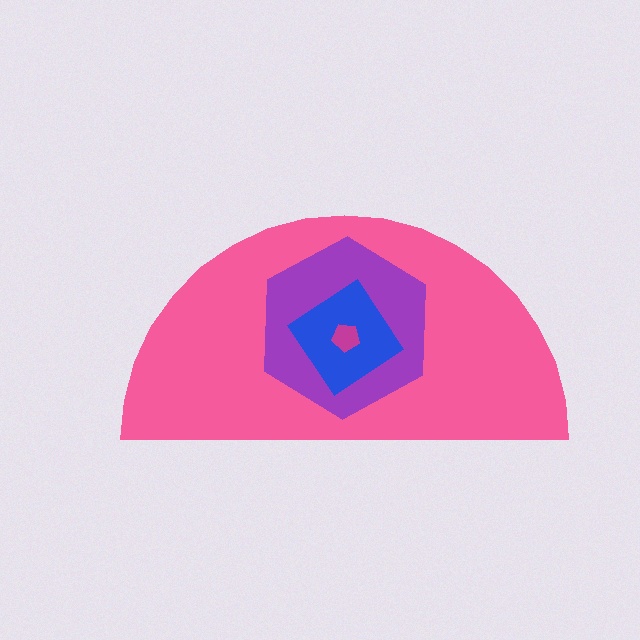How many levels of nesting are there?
4.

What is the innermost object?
The magenta pentagon.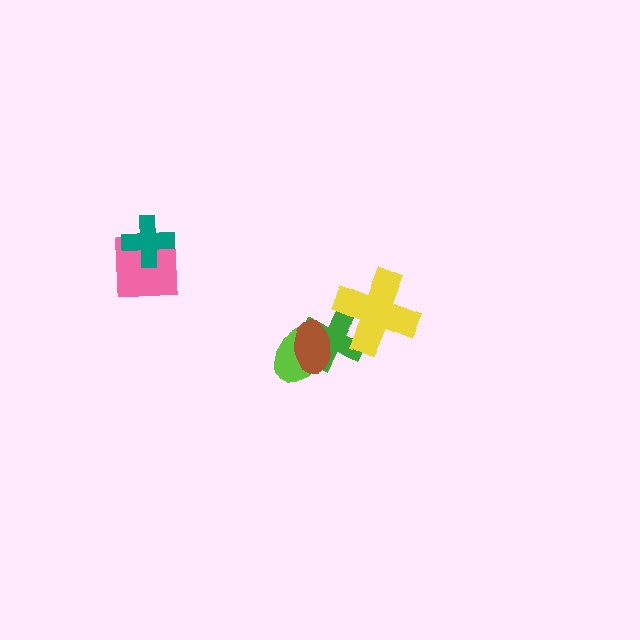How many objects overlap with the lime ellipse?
2 objects overlap with the lime ellipse.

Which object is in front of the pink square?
The teal cross is in front of the pink square.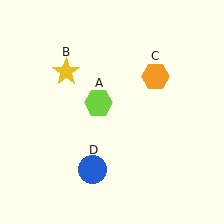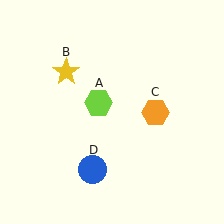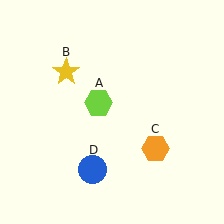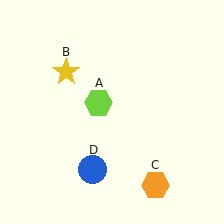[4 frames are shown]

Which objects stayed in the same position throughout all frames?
Lime hexagon (object A) and yellow star (object B) and blue circle (object D) remained stationary.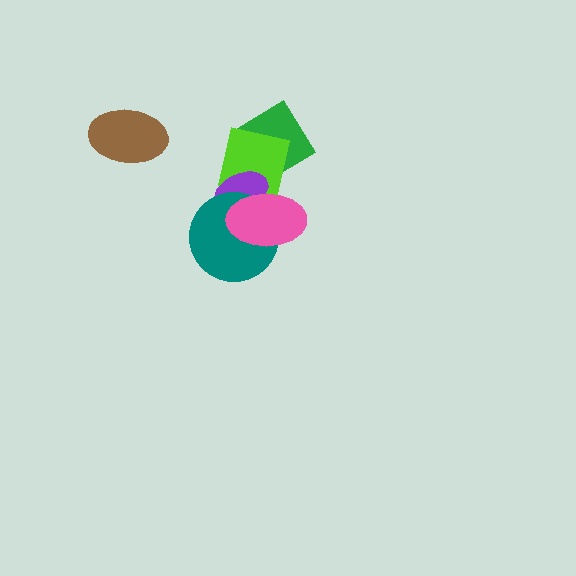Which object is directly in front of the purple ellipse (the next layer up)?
The teal circle is directly in front of the purple ellipse.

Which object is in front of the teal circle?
The pink ellipse is in front of the teal circle.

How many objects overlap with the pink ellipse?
3 objects overlap with the pink ellipse.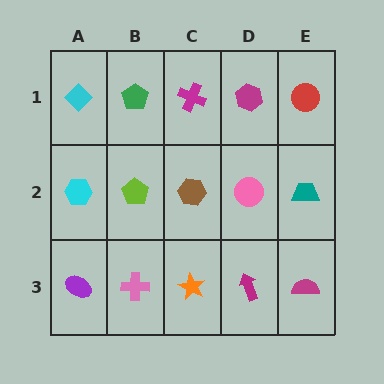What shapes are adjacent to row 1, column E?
A teal trapezoid (row 2, column E), a magenta hexagon (row 1, column D).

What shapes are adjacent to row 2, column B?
A green pentagon (row 1, column B), a pink cross (row 3, column B), a cyan hexagon (row 2, column A), a brown hexagon (row 2, column C).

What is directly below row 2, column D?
A magenta arrow.